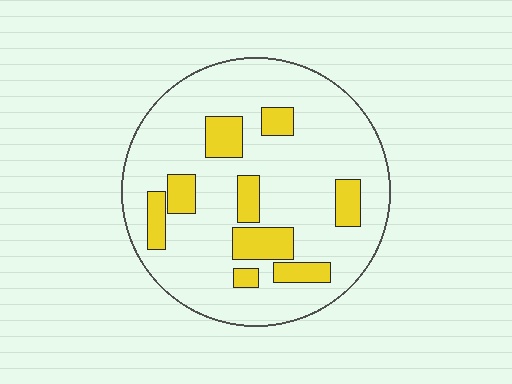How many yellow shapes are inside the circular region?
9.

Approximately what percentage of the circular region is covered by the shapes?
Approximately 20%.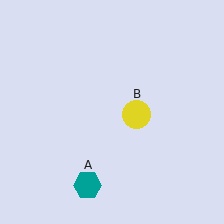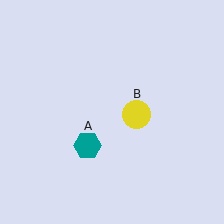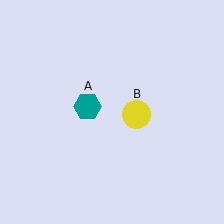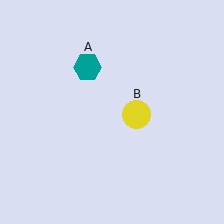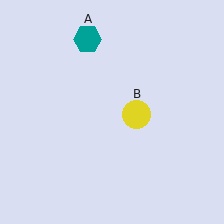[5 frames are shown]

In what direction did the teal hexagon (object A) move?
The teal hexagon (object A) moved up.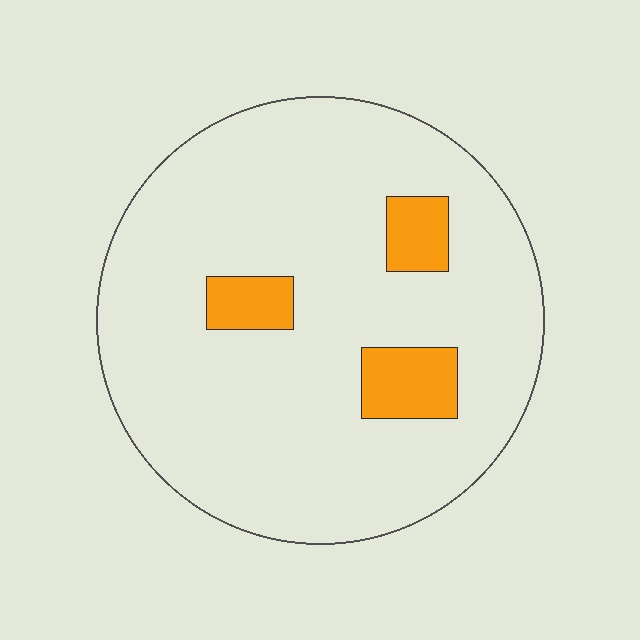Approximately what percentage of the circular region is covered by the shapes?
Approximately 10%.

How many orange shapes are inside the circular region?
3.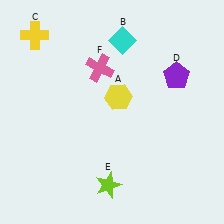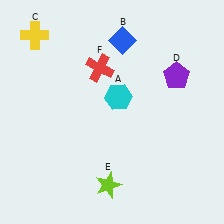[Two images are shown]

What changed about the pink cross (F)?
In Image 1, F is pink. In Image 2, it changed to red.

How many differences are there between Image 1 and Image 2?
There are 3 differences between the two images.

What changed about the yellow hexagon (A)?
In Image 1, A is yellow. In Image 2, it changed to cyan.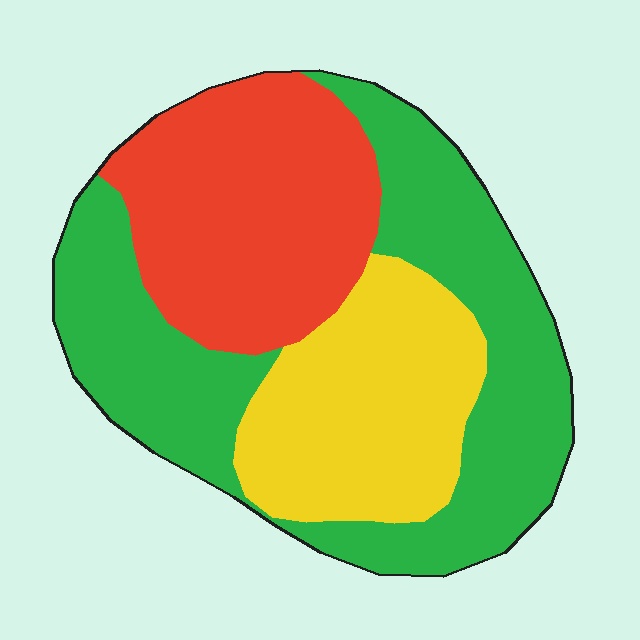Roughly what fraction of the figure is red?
Red takes up between a sixth and a third of the figure.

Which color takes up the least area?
Yellow, at roughly 25%.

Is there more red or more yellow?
Red.